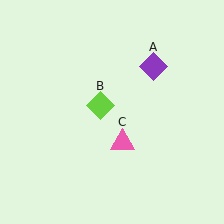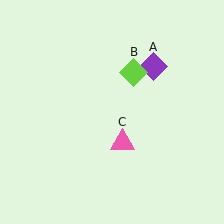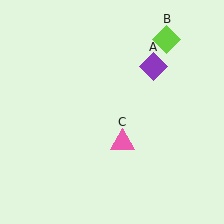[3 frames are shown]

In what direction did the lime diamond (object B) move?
The lime diamond (object B) moved up and to the right.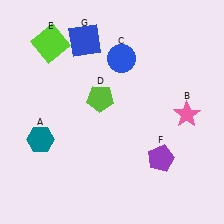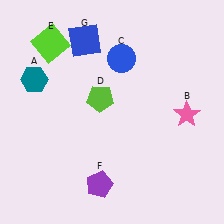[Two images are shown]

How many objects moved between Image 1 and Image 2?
2 objects moved between the two images.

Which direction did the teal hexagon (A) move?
The teal hexagon (A) moved up.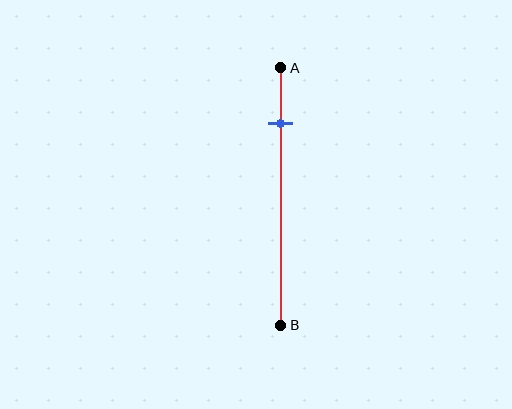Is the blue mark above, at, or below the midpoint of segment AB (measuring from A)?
The blue mark is above the midpoint of segment AB.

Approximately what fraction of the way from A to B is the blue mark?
The blue mark is approximately 20% of the way from A to B.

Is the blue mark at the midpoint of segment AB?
No, the mark is at about 20% from A, not at the 50% midpoint.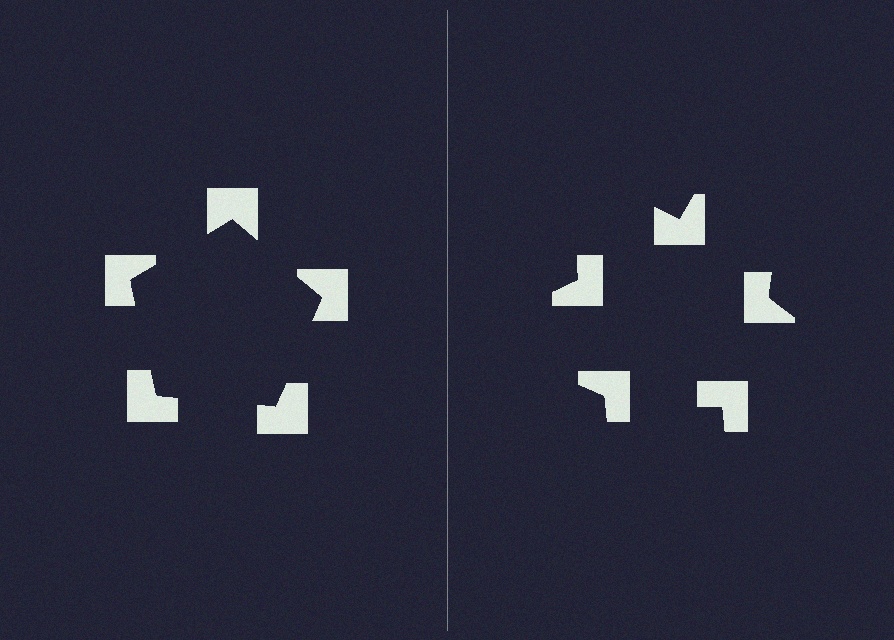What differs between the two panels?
The notched squares are positioned identically on both sides; only the wedge orientations differ. On the left they align to a pentagon; on the right they are misaligned.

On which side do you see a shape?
An illusory pentagon appears on the left side. On the right side the wedge cuts are rotated, so no coherent shape forms.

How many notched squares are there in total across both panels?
10 — 5 on each side.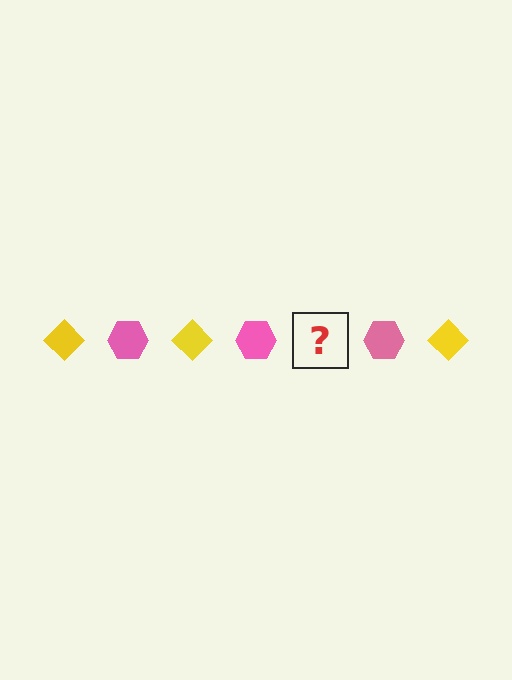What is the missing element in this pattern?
The missing element is a yellow diamond.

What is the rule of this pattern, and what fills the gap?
The rule is that the pattern alternates between yellow diamond and pink hexagon. The gap should be filled with a yellow diamond.